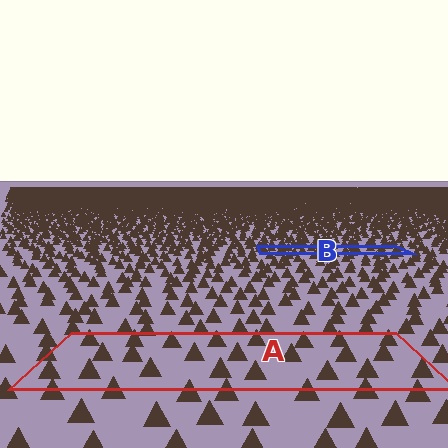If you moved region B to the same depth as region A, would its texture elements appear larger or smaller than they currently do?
They would appear larger. At a closer depth, the same texture elements are projected at a bigger on-screen size.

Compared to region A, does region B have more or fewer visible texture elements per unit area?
Region B has more texture elements per unit area — they are packed more densely because it is farther away.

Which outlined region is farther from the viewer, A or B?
Region B is farther from the viewer — the texture elements inside it appear smaller and more densely packed.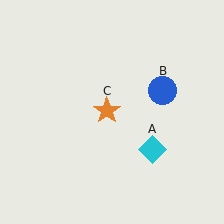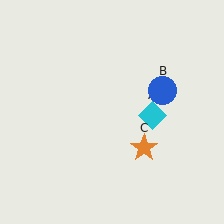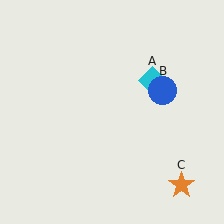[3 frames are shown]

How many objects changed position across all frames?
2 objects changed position: cyan diamond (object A), orange star (object C).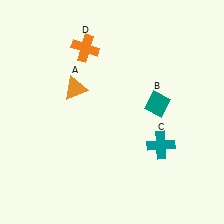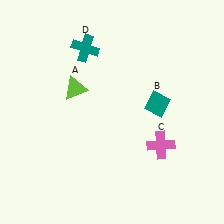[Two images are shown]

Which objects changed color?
A changed from orange to lime. C changed from teal to pink. D changed from orange to teal.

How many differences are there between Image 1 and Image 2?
There are 3 differences between the two images.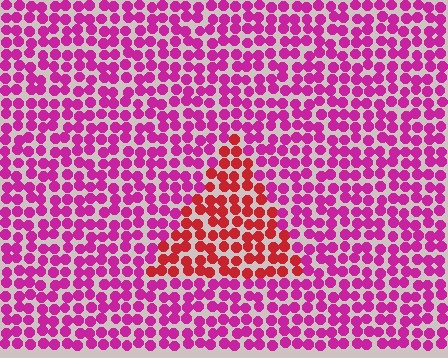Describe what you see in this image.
The image is filled with small magenta elements in a uniform arrangement. A triangle-shaped region is visible where the elements are tinted to a slightly different hue, forming a subtle color boundary.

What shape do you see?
I see a triangle.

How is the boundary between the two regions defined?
The boundary is defined purely by a slight shift in hue (about 42 degrees). Spacing, size, and orientation are identical on both sides.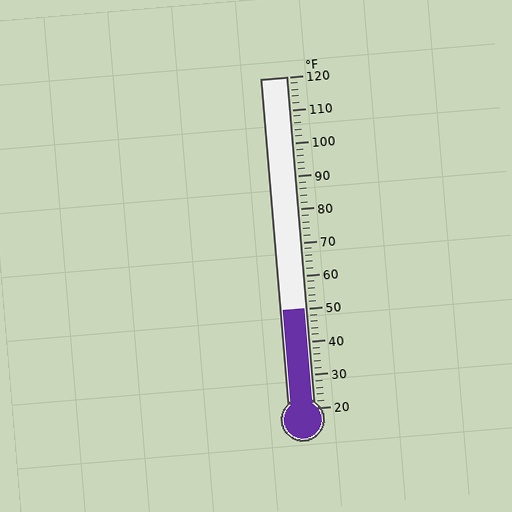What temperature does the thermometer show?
The thermometer shows approximately 50°F.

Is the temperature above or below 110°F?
The temperature is below 110°F.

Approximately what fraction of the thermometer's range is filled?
The thermometer is filled to approximately 30% of its range.